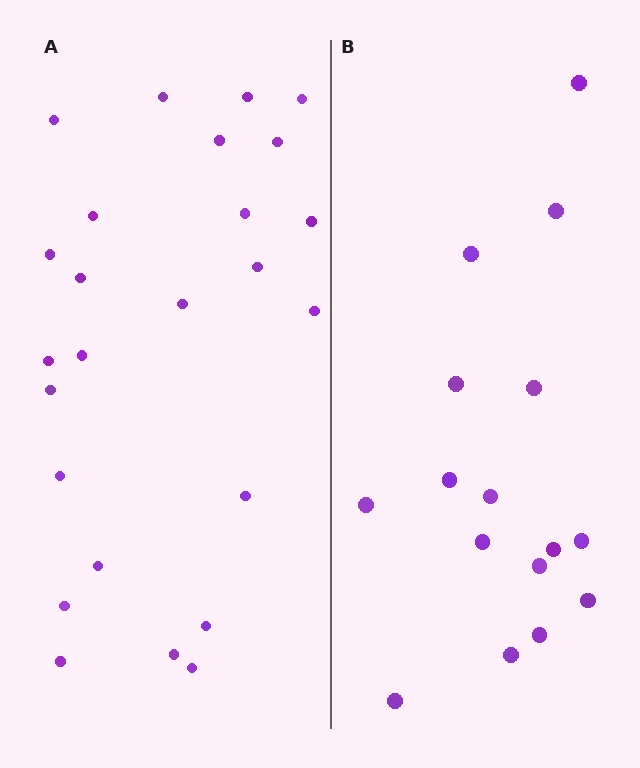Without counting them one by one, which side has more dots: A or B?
Region A (the left region) has more dots.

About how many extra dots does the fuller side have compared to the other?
Region A has roughly 8 or so more dots than region B.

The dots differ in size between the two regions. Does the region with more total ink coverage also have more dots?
No. Region B has more total ink coverage because its dots are larger, but region A actually contains more individual dots. Total area can be misleading — the number of items is what matters here.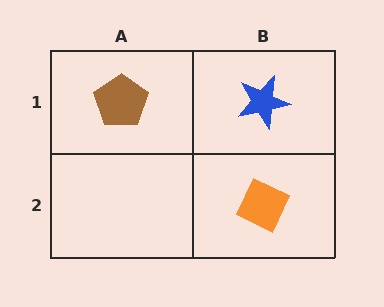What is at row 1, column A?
A brown pentagon.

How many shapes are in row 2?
1 shape.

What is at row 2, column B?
An orange diamond.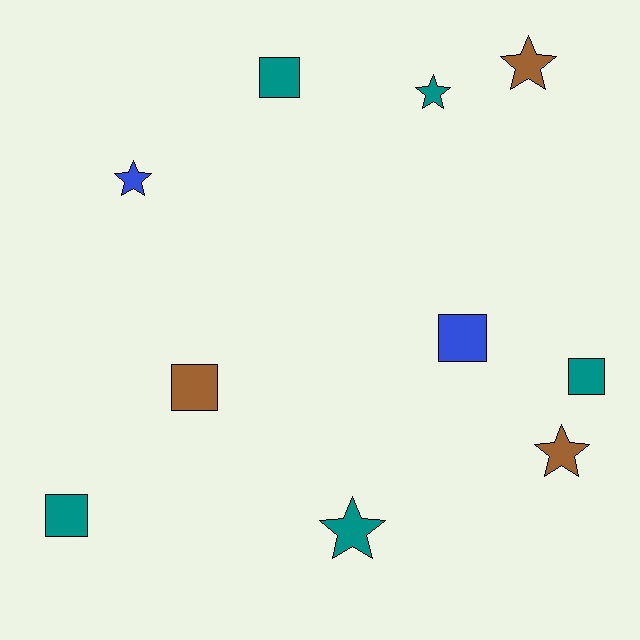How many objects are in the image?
There are 10 objects.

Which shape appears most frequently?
Square, with 5 objects.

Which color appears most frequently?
Teal, with 5 objects.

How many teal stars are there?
There are 2 teal stars.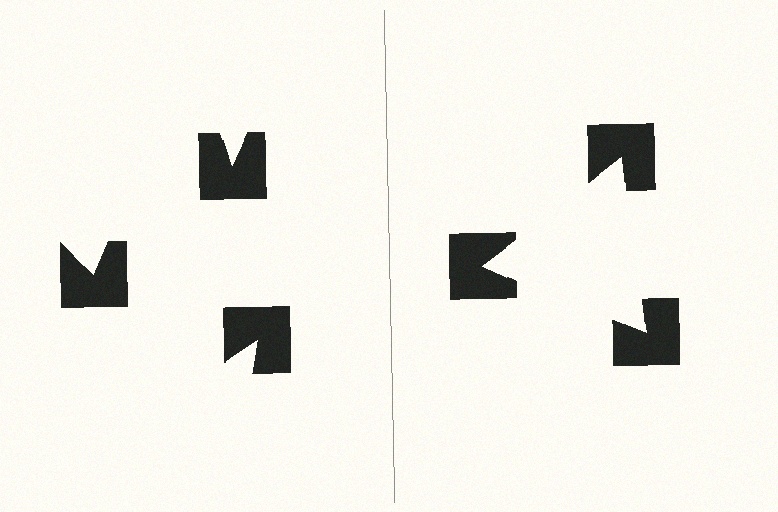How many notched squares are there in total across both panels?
6 — 3 on each side.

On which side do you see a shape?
An illusory triangle appears on the right side. On the left side the wedge cuts are rotated, so no coherent shape forms.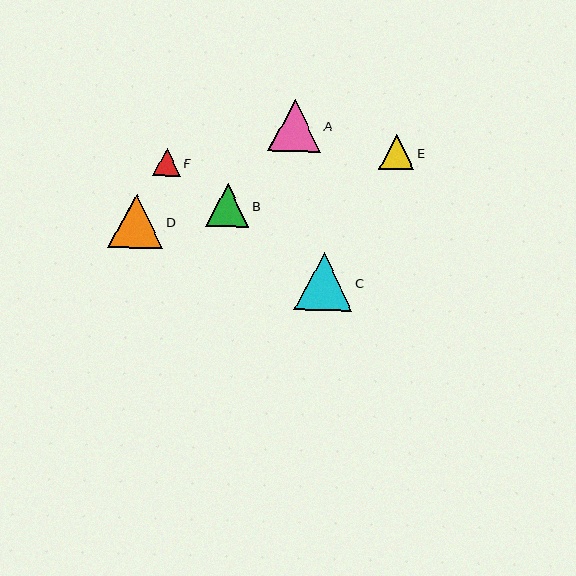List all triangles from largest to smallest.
From largest to smallest: C, D, A, B, E, F.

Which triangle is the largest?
Triangle C is the largest with a size of approximately 58 pixels.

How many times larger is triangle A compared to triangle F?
Triangle A is approximately 1.9 times the size of triangle F.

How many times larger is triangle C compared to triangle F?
Triangle C is approximately 2.1 times the size of triangle F.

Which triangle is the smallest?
Triangle F is the smallest with a size of approximately 28 pixels.